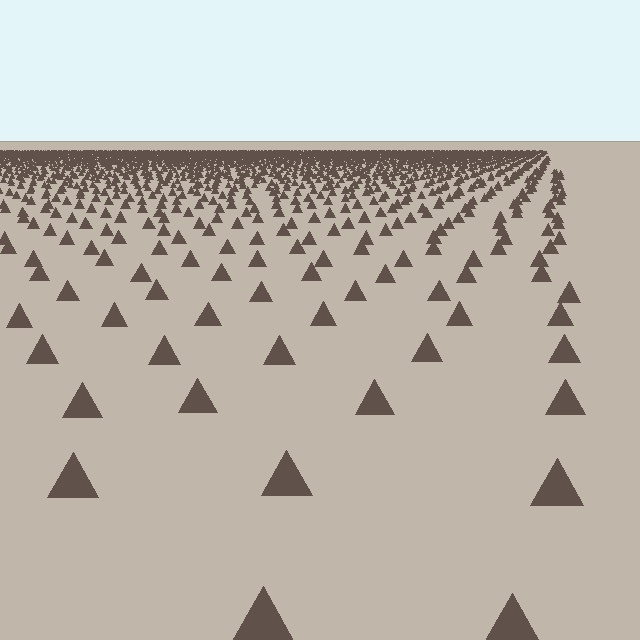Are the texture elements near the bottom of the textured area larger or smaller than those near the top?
Larger. Near the bottom, elements are closer to the viewer and appear at a bigger on-screen size.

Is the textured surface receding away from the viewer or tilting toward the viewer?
The surface is receding away from the viewer. Texture elements get smaller and denser toward the top.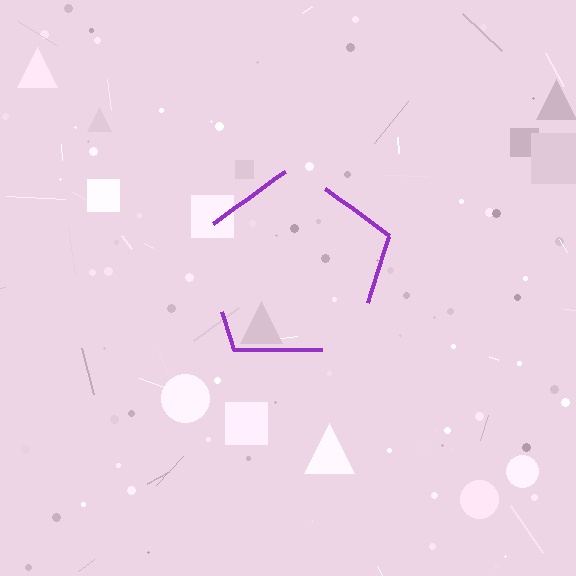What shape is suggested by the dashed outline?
The dashed outline suggests a pentagon.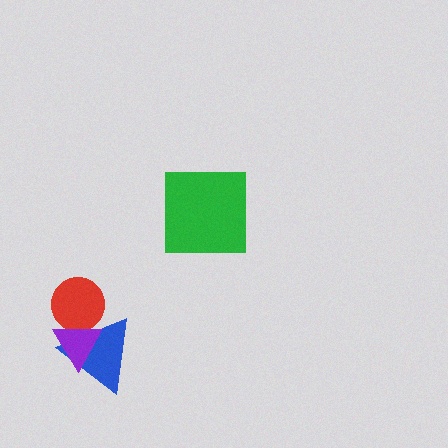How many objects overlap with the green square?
0 objects overlap with the green square.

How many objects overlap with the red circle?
2 objects overlap with the red circle.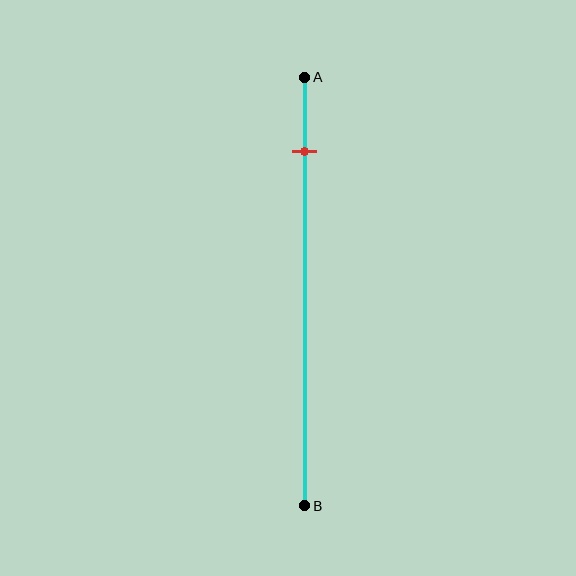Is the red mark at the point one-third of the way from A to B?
No, the mark is at about 15% from A, not at the 33% one-third point.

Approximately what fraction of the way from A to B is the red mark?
The red mark is approximately 15% of the way from A to B.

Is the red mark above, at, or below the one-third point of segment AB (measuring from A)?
The red mark is above the one-third point of segment AB.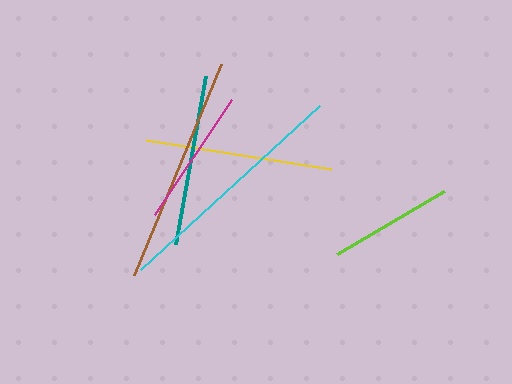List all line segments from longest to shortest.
From longest to shortest: cyan, brown, yellow, teal, magenta, lime.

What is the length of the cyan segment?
The cyan segment is approximately 243 pixels long.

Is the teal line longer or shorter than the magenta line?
The teal line is longer than the magenta line.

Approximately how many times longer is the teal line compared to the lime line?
The teal line is approximately 1.4 times the length of the lime line.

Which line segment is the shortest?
The lime line is the shortest at approximately 125 pixels.